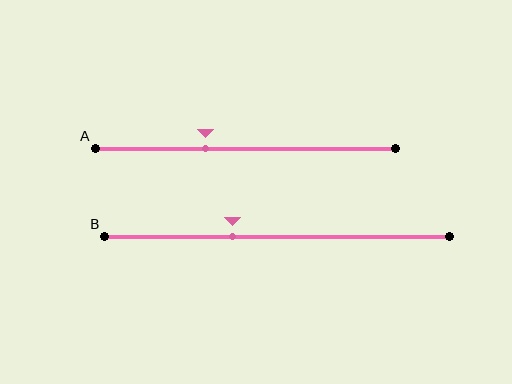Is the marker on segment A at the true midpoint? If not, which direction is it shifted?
No, the marker on segment A is shifted to the left by about 13% of the segment length.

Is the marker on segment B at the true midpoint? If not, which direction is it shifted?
No, the marker on segment B is shifted to the left by about 13% of the segment length.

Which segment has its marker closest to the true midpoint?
Segment B has its marker closest to the true midpoint.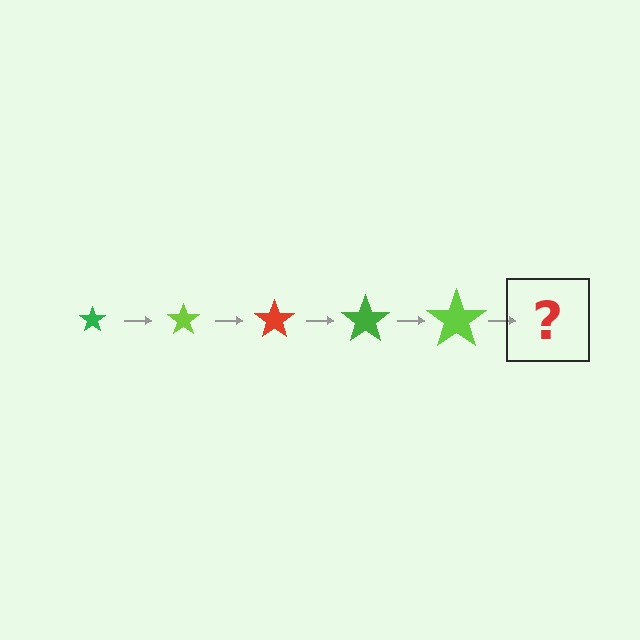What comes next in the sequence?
The next element should be a red star, larger than the previous one.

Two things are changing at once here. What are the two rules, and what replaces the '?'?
The two rules are that the star grows larger each step and the color cycles through green, lime, and red. The '?' should be a red star, larger than the previous one.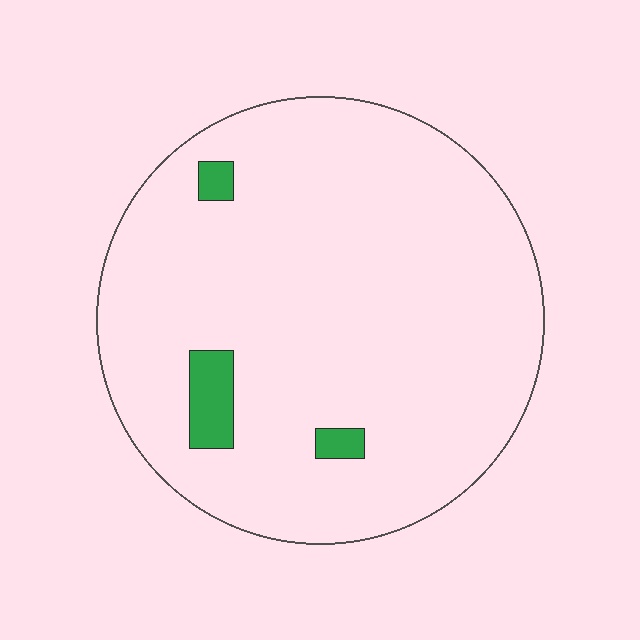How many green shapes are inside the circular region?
3.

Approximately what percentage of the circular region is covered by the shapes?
Approximately 5%.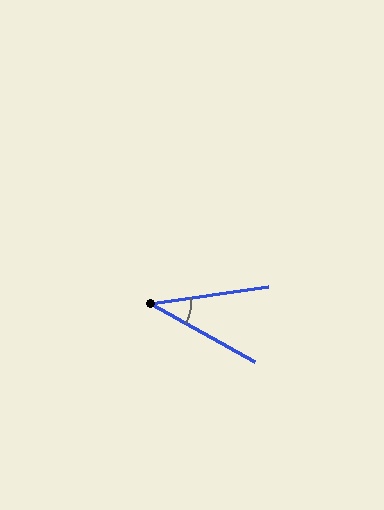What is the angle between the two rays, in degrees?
Approximately 37 degrees.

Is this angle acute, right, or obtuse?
It is acute.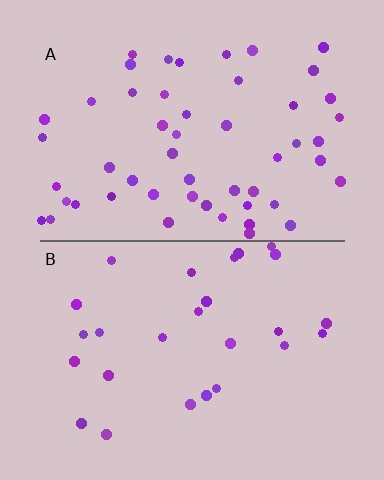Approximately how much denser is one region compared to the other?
Approximately 2.0× — region A over region B.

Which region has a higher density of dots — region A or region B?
A (the top).